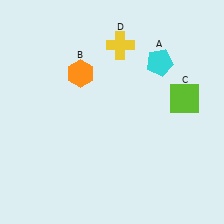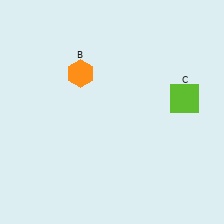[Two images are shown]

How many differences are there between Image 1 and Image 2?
There are 2 differences between the two images.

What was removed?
The cyan pentagon (A), the yellow cross (D) were removed in Image 2.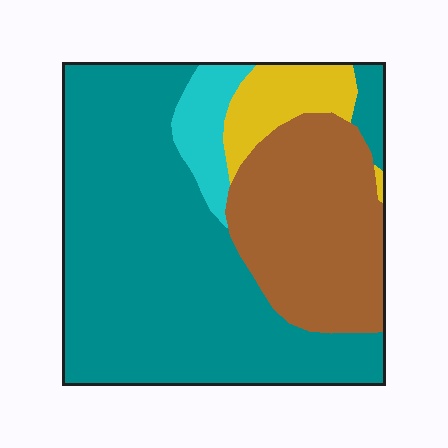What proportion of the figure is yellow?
Yellow takes up about one tenth (1/10) of the figure.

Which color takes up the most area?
Teal, at roughly 60%.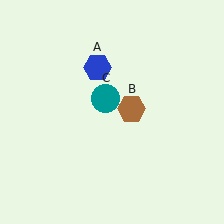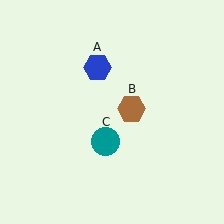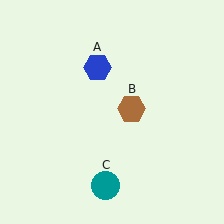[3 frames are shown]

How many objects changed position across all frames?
1 object changed position: teal circle (object C).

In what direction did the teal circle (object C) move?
The teal circle (object C) moved down.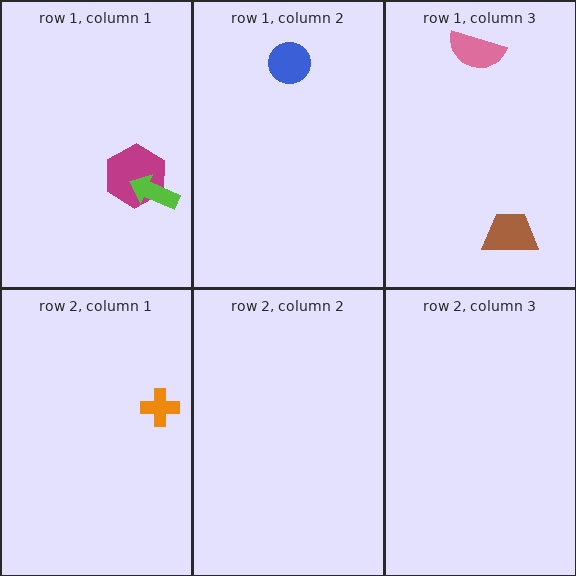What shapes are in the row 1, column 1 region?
The magenta hexagon, the lime arrow.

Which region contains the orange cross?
The row 2, column 1 region.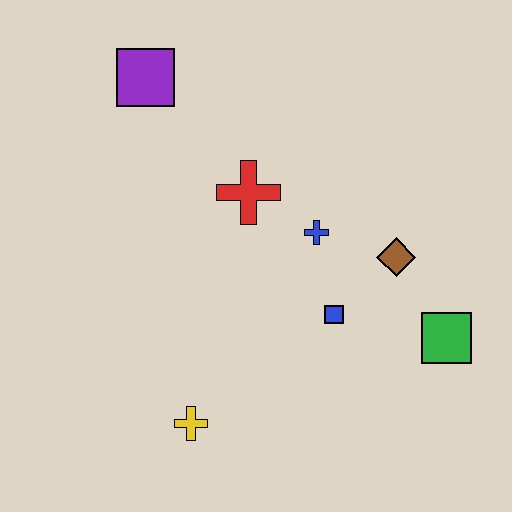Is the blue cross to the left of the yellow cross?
No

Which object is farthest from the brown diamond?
The purple square is farthest from the brown diamond.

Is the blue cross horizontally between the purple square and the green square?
Yes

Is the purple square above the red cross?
Yes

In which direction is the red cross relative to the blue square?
The red cross is above the blue square.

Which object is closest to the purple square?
The red cross is closest to the purple square.